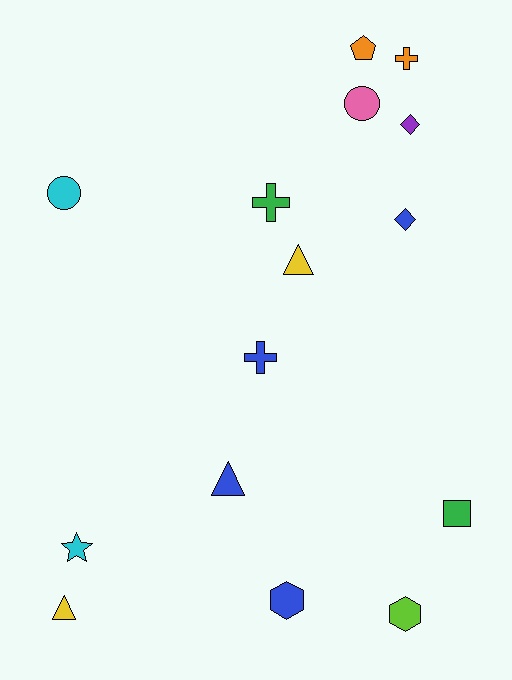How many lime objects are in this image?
There is 1 lime object.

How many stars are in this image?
There is 1 star.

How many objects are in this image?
There are 15 objects.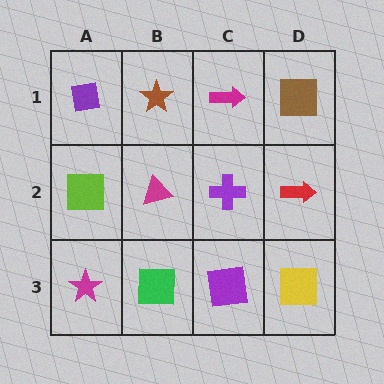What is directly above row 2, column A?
A purple square.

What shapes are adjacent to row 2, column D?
A brown square (row 1, column D), a yellow square (row 3, column D), a purple cross (row 2, column C).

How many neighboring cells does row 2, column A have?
3.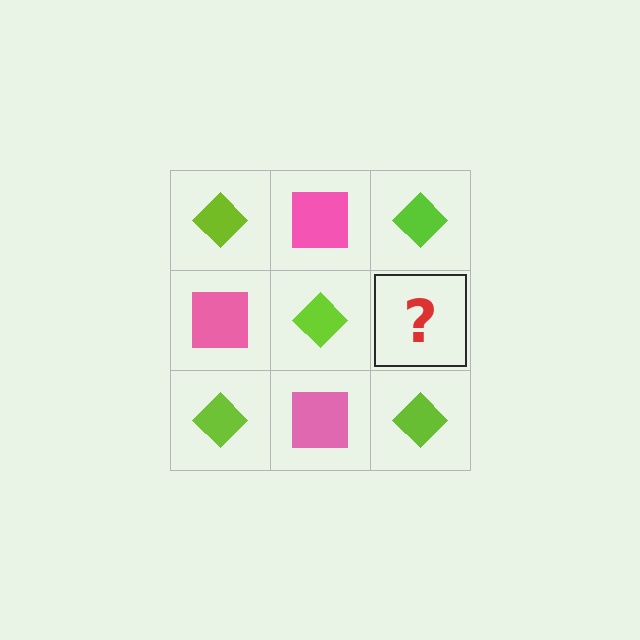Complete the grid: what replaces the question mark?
The question mark should be replaced with a pink square.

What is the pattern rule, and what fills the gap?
The rule is that it alternates lime diamond and pink square in a checkerboard pattern. The gap should be filled with a pink square.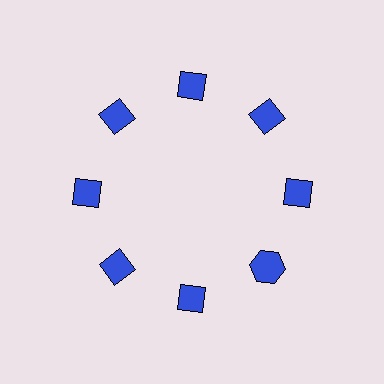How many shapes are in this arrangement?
There are 8 shapes arranged in a ring pattern.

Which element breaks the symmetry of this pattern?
The blue hexagon at roughly the 4 o'clock position breaks the symmetry. All other shapes are blue diamonds.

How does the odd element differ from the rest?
It has a different shape: hexagon instead of diamond.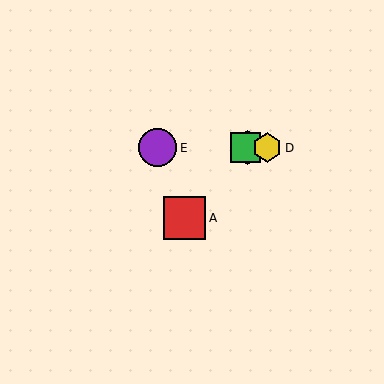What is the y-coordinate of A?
Object A is at y≈218.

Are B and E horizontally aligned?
Yes, both are at y≈148.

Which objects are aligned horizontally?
Objects B, C, D, E are aligned horizontally.